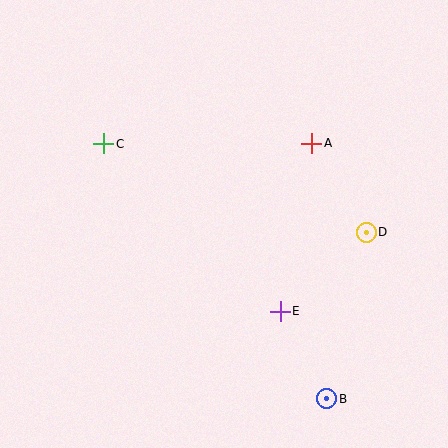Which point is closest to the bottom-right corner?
Point B is closest to the bottom-right corner.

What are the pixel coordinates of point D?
Point D is at (366, 232).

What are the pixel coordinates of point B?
Point B is at (327, 399).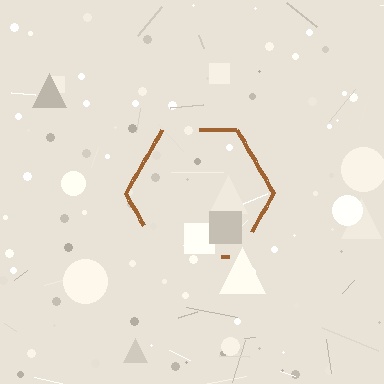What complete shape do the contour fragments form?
The contour fragments form a hexagon.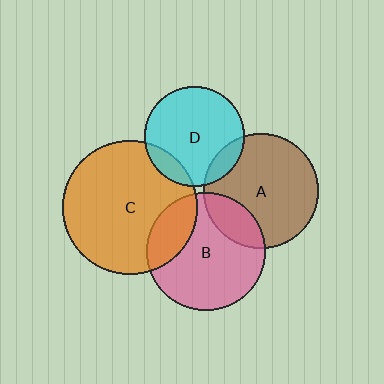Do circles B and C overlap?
Yes.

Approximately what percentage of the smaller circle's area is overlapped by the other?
Approximately 20%.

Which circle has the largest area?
Circle C (orange).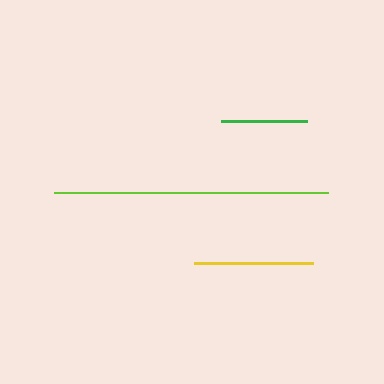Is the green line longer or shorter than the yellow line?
The yellow line is longer than the green line.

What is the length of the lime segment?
The lime segment is approximately 274 pixels long.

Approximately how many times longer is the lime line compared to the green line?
The lime line is approximately 3.2 times the length of the green line.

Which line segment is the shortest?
The green line is the shortest at approximately 86 pixels.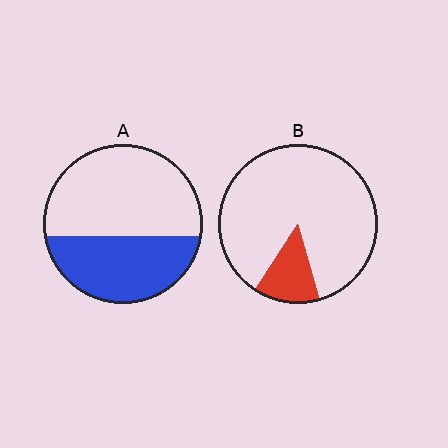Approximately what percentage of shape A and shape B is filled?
A is approximately 40% and B is approximately 15%.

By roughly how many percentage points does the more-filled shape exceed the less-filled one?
By roughly 25 percentage points (A over B).